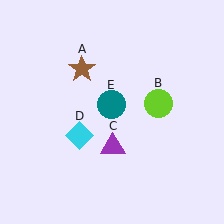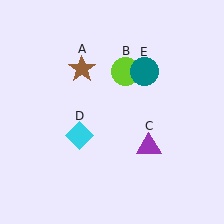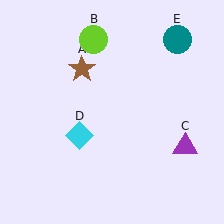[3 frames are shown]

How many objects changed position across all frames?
3 objects changed position: lime circle (object B), purple triangle (object C), teal circle (object E).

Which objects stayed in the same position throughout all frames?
Brown star (object A) and cyan diamond (object D) remained stationary.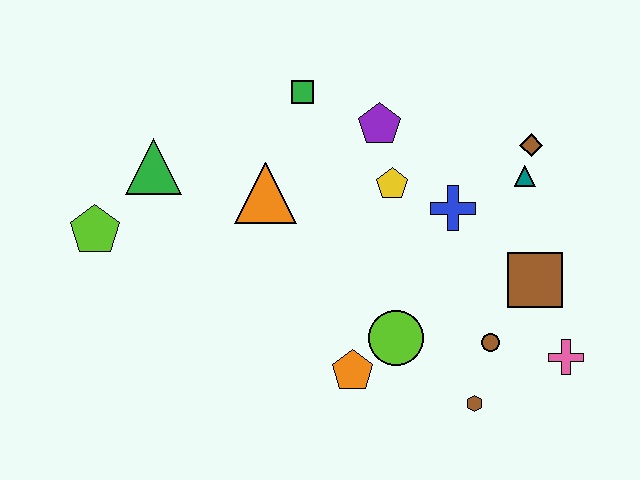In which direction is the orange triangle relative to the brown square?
The orange triangle is to the left of the brown square.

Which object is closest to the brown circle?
The brown hexagon is closest to the brown circle.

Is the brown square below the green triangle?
Yes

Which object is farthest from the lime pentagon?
The pink cross is farthest from the lime pentagon.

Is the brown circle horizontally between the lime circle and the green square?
No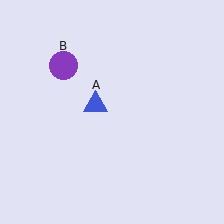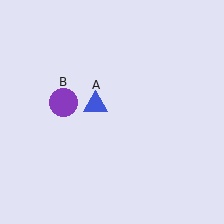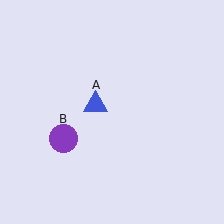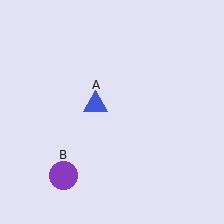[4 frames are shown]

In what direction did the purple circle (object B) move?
The purple circle (object B) moved down.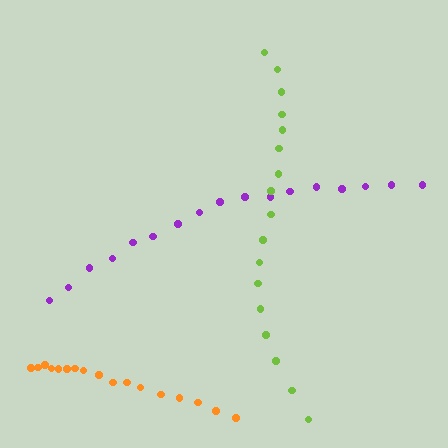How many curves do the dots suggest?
There are 3 distinct paths.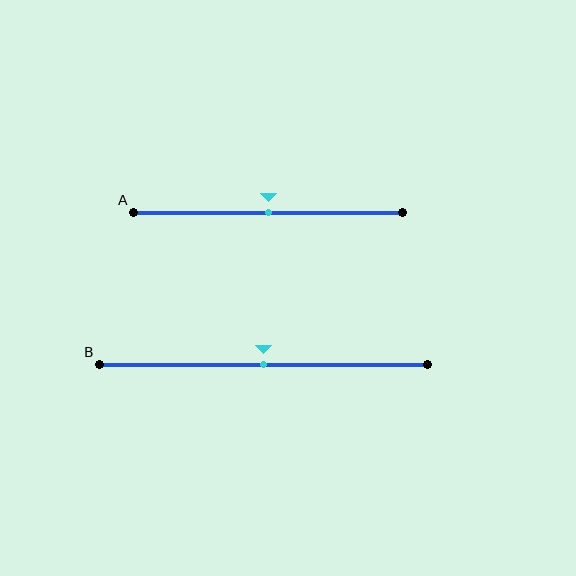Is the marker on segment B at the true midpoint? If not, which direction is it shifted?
Yes, the marker on segment B is at the true midpoint.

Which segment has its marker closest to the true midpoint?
Segment A has its marker closest to the true midpoint.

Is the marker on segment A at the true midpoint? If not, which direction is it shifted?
Yes, the marker on segment A is at the true midpoint.